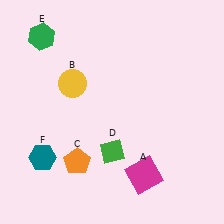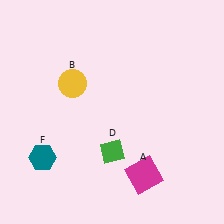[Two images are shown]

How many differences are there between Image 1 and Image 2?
There are 2 differences between the two images.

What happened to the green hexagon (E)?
The green hexagon (E) was removed in Image 2. It was in the top-left area of Image 1.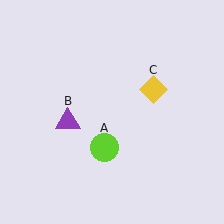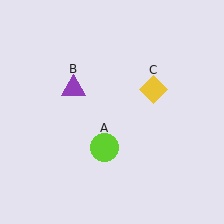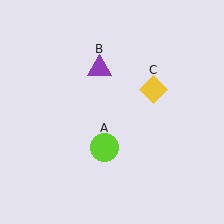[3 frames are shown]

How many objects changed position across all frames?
1 object changed position: purple triangle (object B).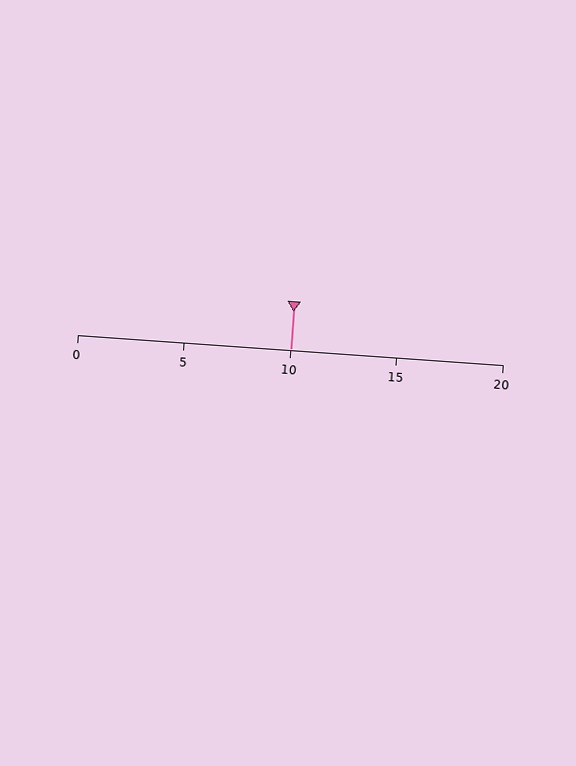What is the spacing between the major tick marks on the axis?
The major ticks are spaced 5 apart.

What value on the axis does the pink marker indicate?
The marker indicates approximately 10.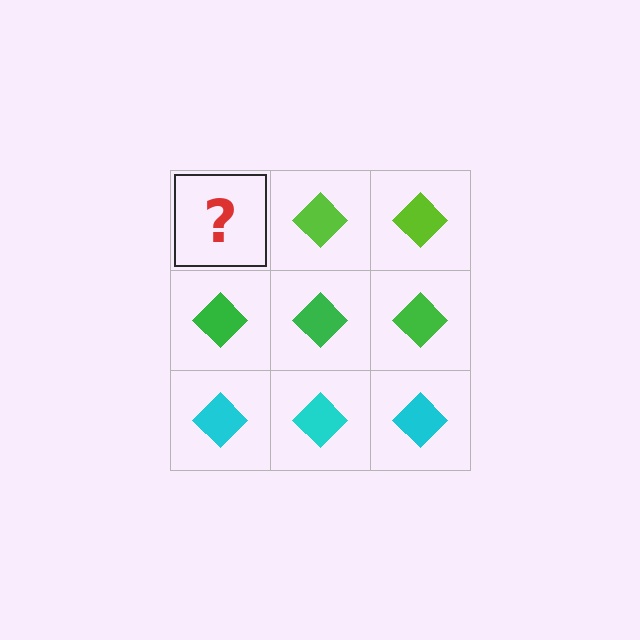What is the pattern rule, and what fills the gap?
The rule is that each row has a consistent color. The gap should be filled with a lime diamond.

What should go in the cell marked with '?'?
The missing cell should contain a lime diamond.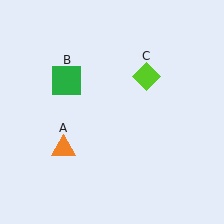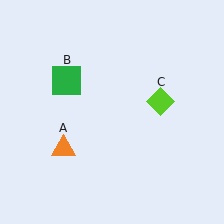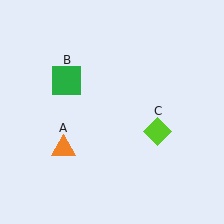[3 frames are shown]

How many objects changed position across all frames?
1 object changed position: lime diamond (object C).